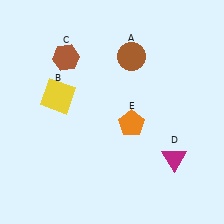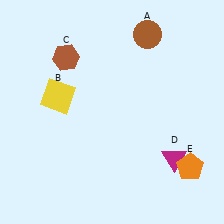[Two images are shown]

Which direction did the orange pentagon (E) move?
The orange pentagon (E) moved right.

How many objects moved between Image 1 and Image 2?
2 objects moved between the two images.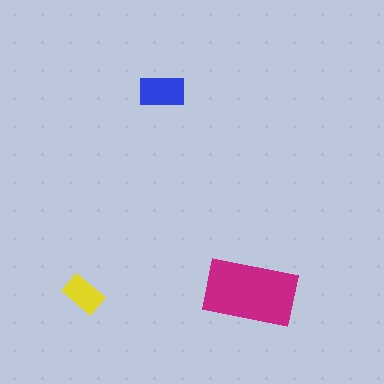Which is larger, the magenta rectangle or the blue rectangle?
The magenta one.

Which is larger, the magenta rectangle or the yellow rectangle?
The magenta one.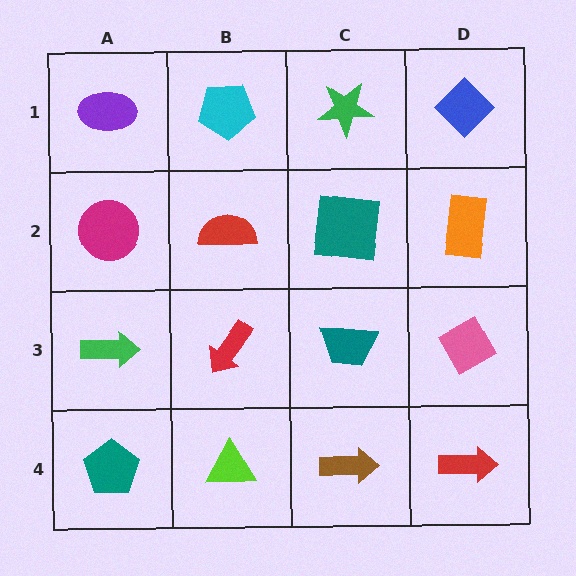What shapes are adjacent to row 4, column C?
A teal trapezoid (row 3, column C), a lime triangle (row 4, column B), a red arrow (row 4, column D).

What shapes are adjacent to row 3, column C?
A teal square (row 2, column C), a brown arrow (row 4, column C), a red arrow (row 3, column B), a pink diamond (row 3, column D).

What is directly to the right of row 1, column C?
A blue diamond.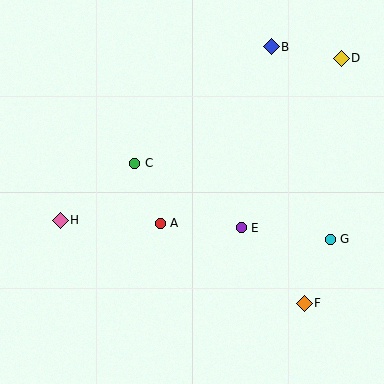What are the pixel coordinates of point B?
Point B is at (271, 47).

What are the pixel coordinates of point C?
Point C is at (135, 163).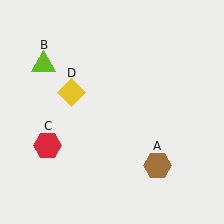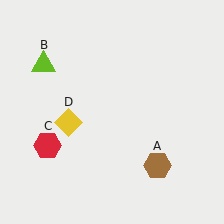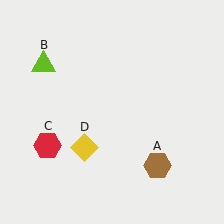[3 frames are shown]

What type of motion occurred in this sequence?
The yellow diamond (object D) rotated counterclockwise around the center of the scene.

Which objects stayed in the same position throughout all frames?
Brown hexagon (object A) and lime triangle (object B) and red hexagon (object C) remained stationary.